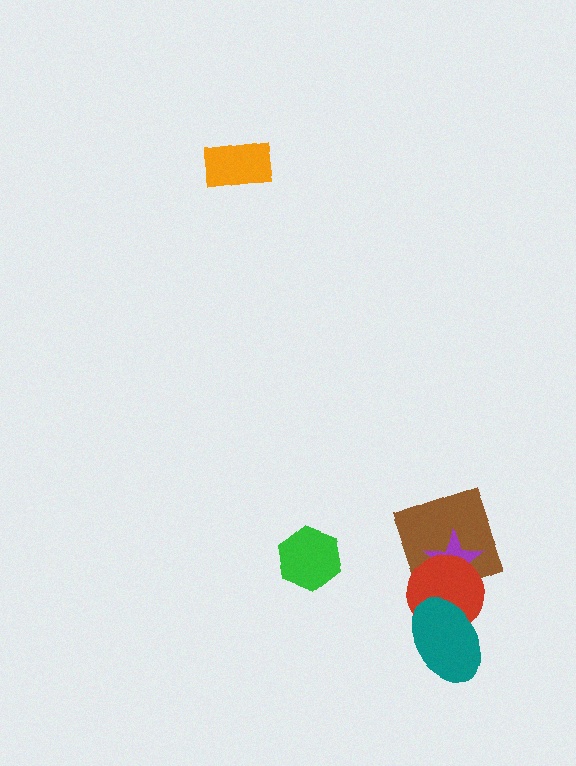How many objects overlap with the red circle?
3 objects overlap with the red circle.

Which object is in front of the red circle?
The teal ellipse is in front of the red circle.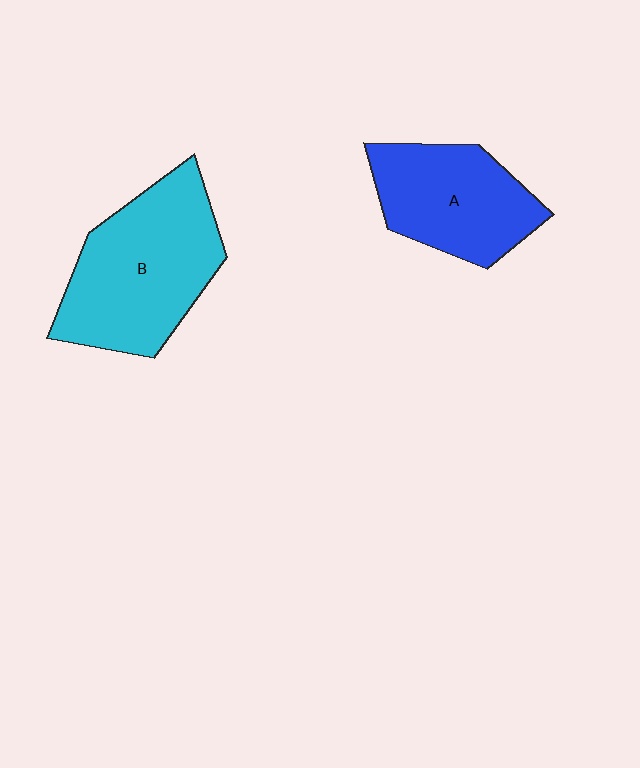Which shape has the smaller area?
Shape A (blue).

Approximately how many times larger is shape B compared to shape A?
Approximately 1.3 times.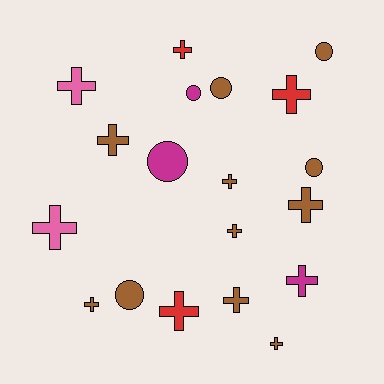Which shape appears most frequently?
Cross, with 13 objects.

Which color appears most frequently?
Brown, with 11 objects.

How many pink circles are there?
There are no pink circles.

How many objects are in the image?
There are 19 objects.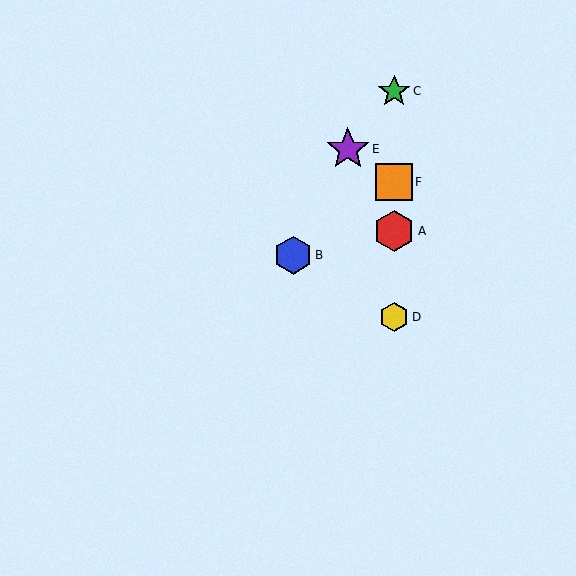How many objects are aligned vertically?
4 objects (A, C, D, F) are aligned vertically.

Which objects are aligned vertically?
Objects A, C, D, F are aligned vertically.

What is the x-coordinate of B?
Object B is at x≈293.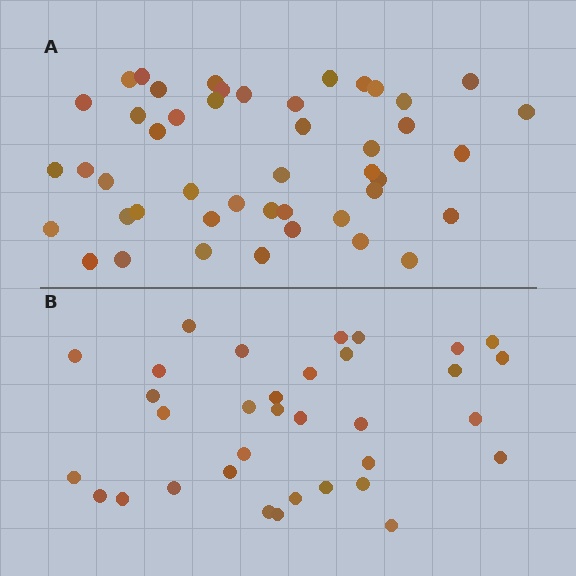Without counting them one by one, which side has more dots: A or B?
Region A (the top region) has more dots.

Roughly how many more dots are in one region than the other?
Region A has roughly 12 or so more dots than region B.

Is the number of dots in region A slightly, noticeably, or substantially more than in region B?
Region A has noticeably more, but not dramatically so. The ratio is roughly 1.4 to 1.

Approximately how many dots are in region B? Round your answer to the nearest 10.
About 30 dots. (The exact count is 34, which rounds to 30.)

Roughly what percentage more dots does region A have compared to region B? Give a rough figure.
About 35% more.